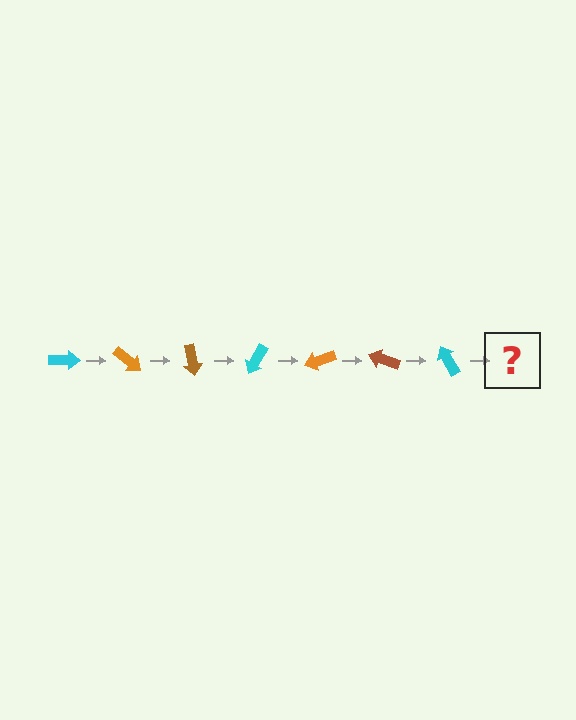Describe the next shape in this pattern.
It should be an orange arrow, rotated 280 degrees from the start.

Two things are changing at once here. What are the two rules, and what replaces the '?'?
The two rules are that it rotates 40 degrees each step and the color cycles through cyan, orange, and brown. The '?' should be an orange arrow, rotated 280 degrees from the start.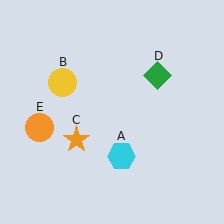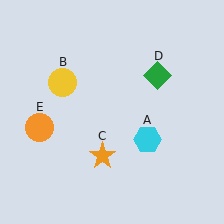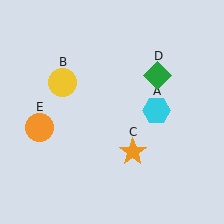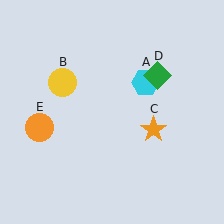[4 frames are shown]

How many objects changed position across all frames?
2 objects changed position: cyan hexagon (object A), orange star (object C).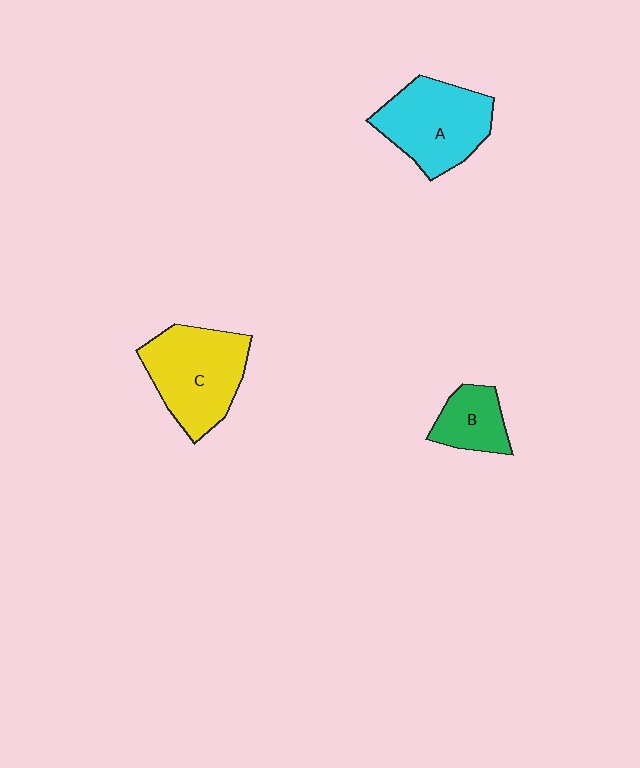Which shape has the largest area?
Shape C (yellow).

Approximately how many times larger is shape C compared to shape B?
Approximately 2.1 times.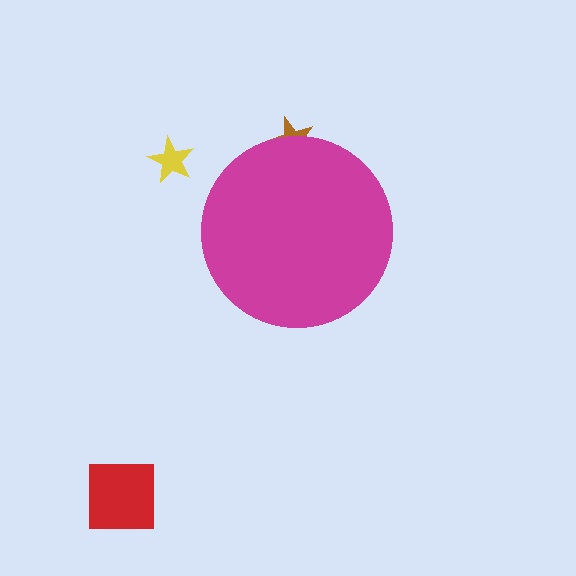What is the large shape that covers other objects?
A magenta circle.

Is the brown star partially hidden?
Yes, the brown star is partially hidden behind the magenta circle.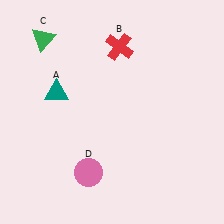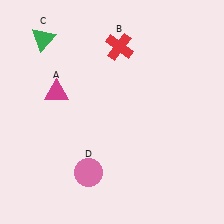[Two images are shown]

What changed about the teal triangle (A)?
In Image 1, A is teal. In Image 2, it changed to magenta.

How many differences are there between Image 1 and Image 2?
There is 1 difference between the two images.